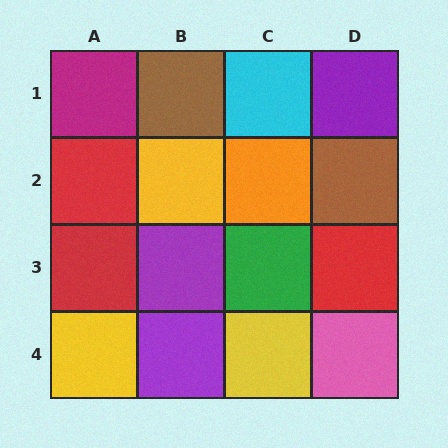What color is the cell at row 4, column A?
Yellow.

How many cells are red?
3 cells are red.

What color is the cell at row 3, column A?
Red.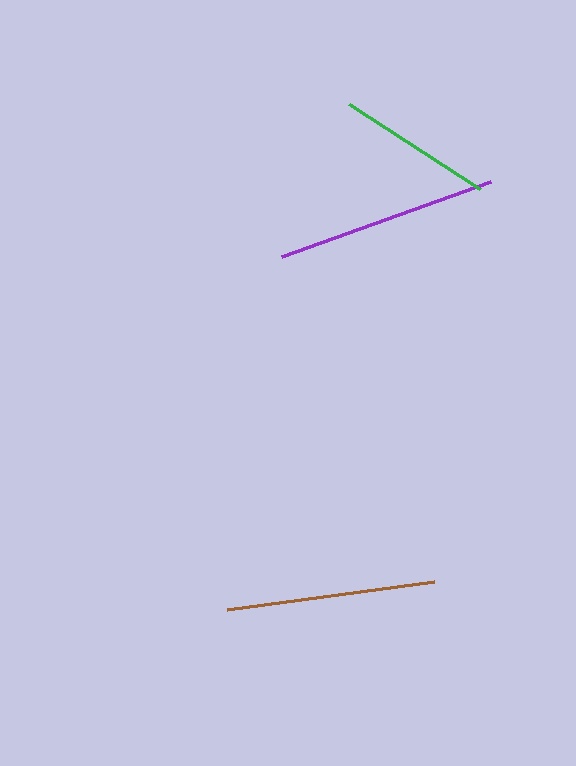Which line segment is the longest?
The purple line is the longest at approximately 222 pixels.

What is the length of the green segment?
The green segment is approximately 157 pixels long.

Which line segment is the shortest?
The green line is the shortest at approximately 157 pixels.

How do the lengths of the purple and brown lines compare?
The purple and brown lines are approximately the same length.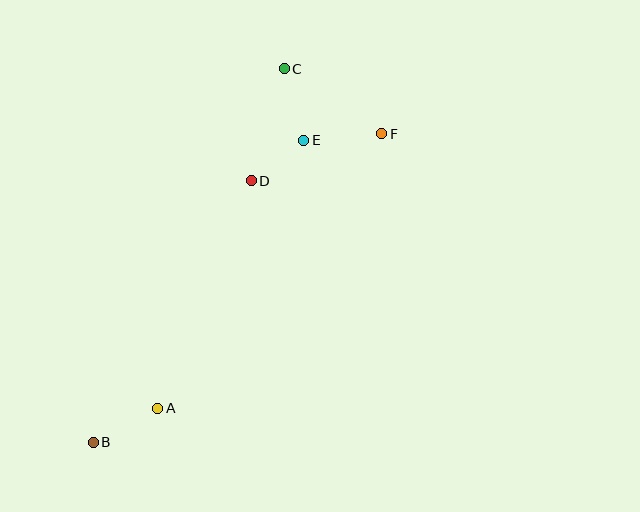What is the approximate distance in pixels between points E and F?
The distance between E and F is approximately 79 pixels.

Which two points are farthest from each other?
Points B and F are farthest from each other.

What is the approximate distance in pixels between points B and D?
The distance between B and D is approximately 306 pixels.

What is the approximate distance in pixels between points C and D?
The distance between C and D is approximately 117 pixels.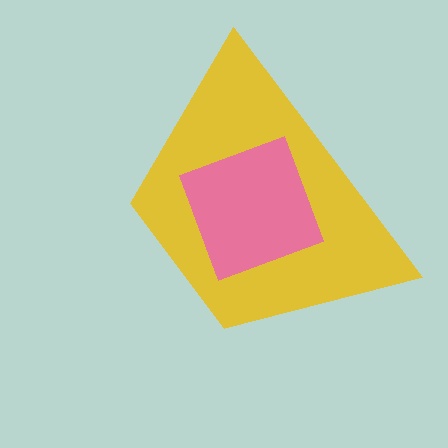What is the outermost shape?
The yellow trapezoid.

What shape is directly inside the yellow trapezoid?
The pink square.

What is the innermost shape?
The pink square.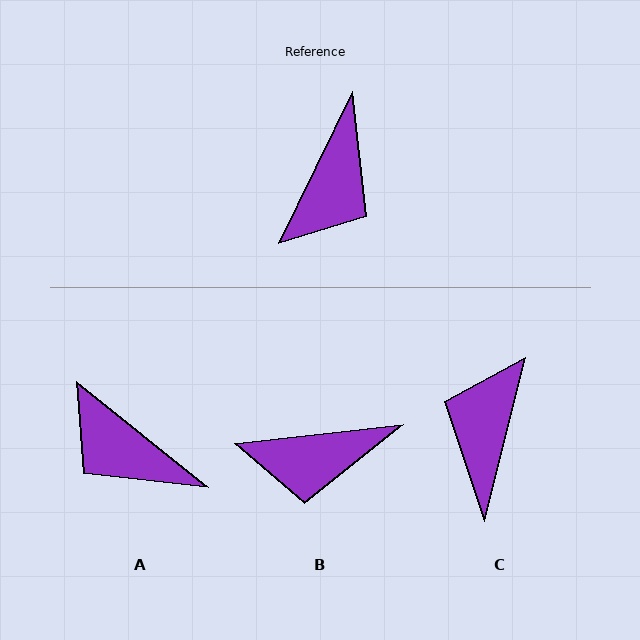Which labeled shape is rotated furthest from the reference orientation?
C, about 168 degrees away.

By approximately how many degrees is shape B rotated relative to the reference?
Approximately 58 degrees clockwise.